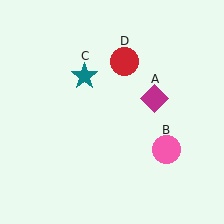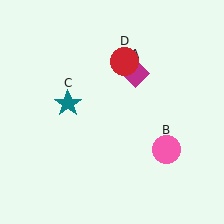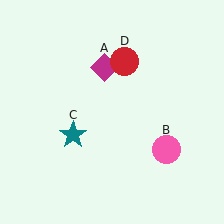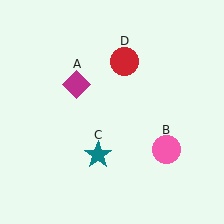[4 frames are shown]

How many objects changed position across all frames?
2 objects changed position: magenta diamond (object A), teal star (object C).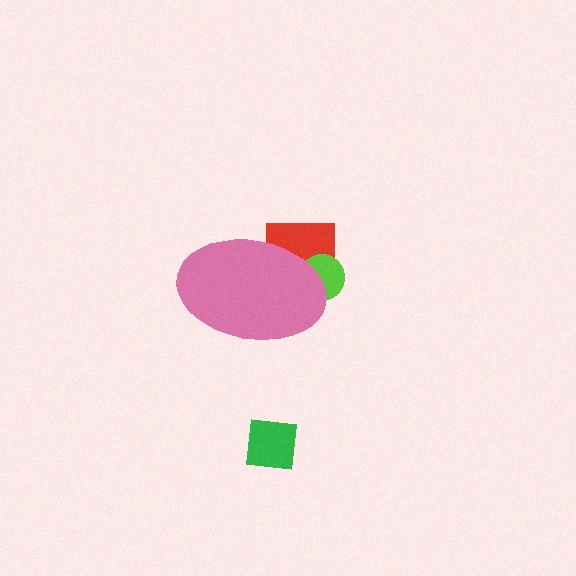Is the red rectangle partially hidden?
Yes, the red rectangle is partially hidden behind the pink ellipse.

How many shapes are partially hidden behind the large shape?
2 shapes are partially hidden.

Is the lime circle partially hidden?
Yes, the lime circle is partially hidden behind the pink ellipse.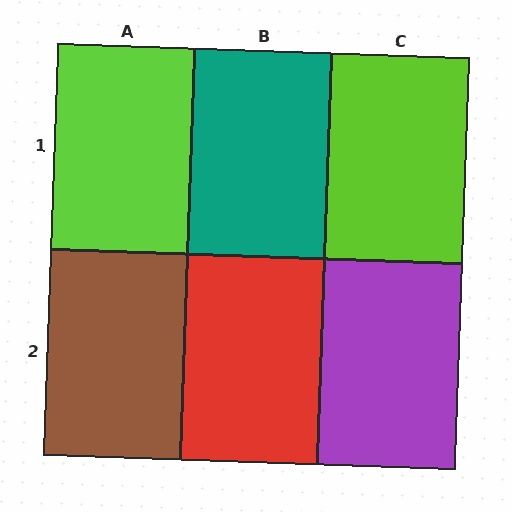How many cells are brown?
1 cell is brown.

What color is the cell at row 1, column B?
Teal.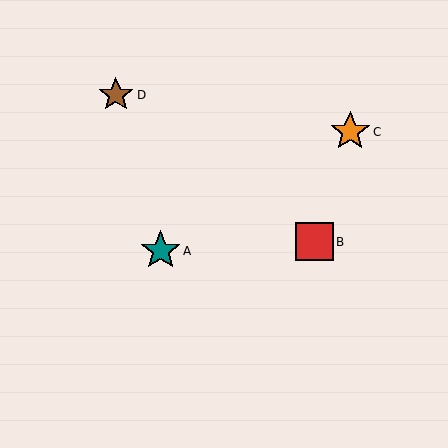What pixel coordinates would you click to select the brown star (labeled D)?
Click at (116, 95) to select the brown star D.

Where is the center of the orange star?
The center of the orange star is at (350, 132).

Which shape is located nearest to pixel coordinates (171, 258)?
The teal star (labeled A) at (161, 251) is nearest to that location.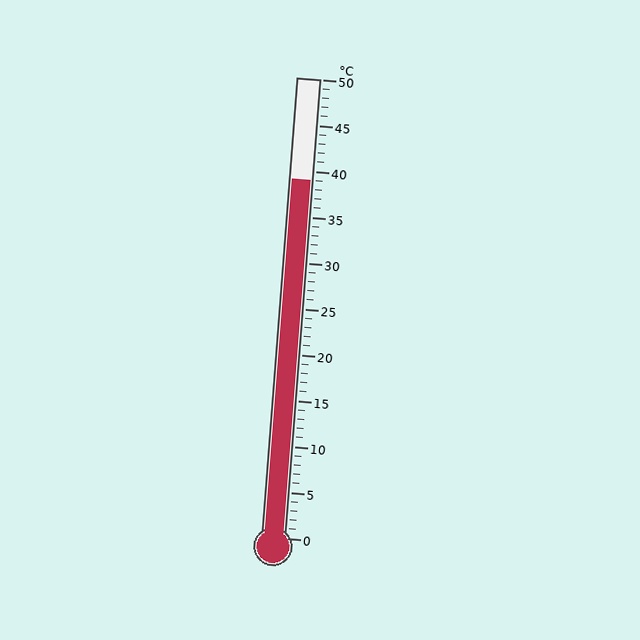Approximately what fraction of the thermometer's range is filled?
The thermometer is filled to approximately 80% of its range.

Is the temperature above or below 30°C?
The temperature is above 30°C.